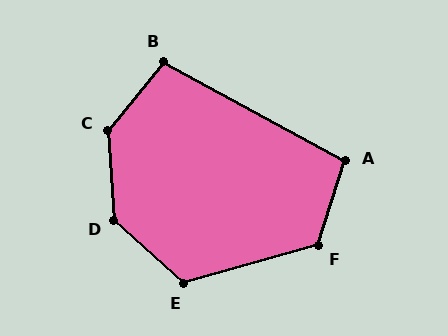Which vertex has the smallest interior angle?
A, at approximately 101 degrees.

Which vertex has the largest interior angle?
C, at approximately 137 degrees.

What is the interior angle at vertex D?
Approximately 136 degrees (obtuse).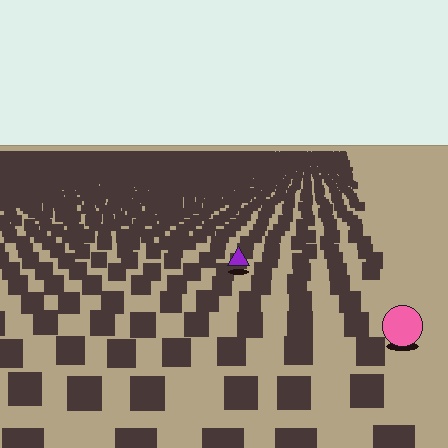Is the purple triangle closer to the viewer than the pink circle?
No. The pink circle is closer — you can tell from the texture gradient: the ground texture is coarser near it.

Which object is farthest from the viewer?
The purple triangle is farthest from the viewer. It appears smaller and the ground texture around it is denser.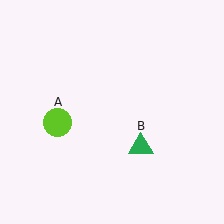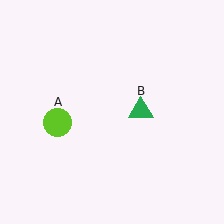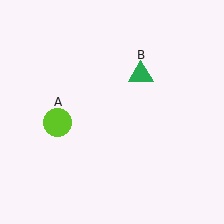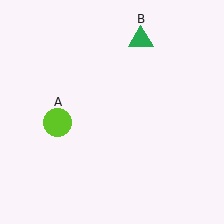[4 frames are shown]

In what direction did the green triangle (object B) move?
The green triangle (object B) moved up.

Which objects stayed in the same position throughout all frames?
Lime circle (object A) remained stationary.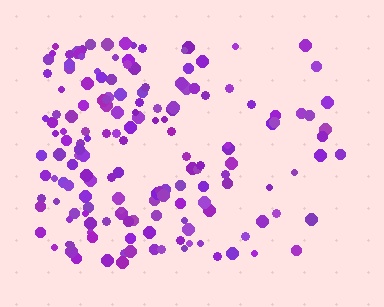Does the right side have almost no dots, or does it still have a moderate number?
Still a moderate number, just noticeably fewer than the left.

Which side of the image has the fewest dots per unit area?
The right.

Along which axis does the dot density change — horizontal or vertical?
Horizontal.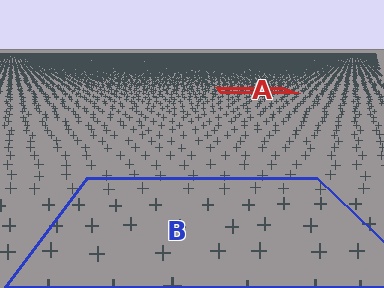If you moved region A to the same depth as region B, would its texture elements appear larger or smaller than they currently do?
They would appear larger. At a closer depth, the same texture elements are projected at a bigger on-screen size.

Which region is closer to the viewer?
Region B is closer. The texture elements there are larger and more spread out.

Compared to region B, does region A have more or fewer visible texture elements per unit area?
Region A has more texture elements per unit area — they are packed more densely because it is farther away.